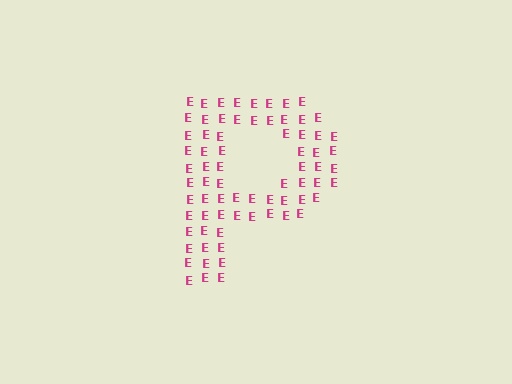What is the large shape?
The large shape is the letter P.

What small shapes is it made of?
It is made of small letter E's.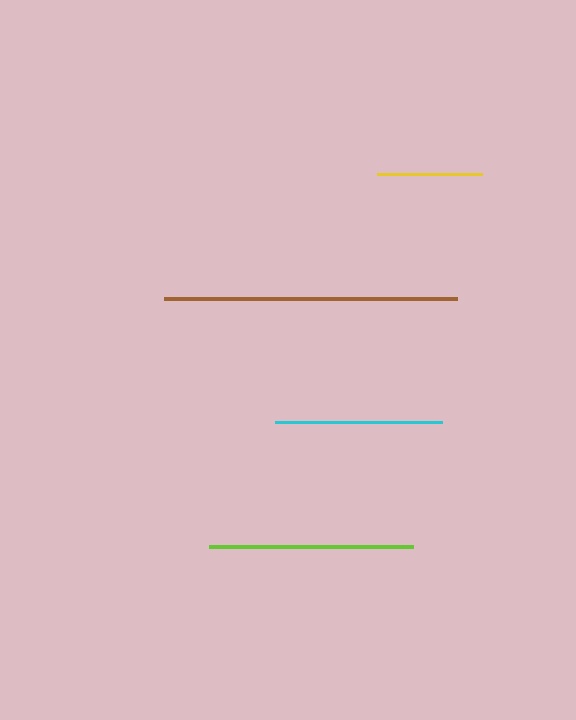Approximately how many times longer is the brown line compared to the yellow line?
The brown line is approximately 2.8 times the length of the yellow line.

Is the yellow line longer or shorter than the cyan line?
The cyan line is longer than the yellow line.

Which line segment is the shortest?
The yellow line is the shortest at approximately 105 pixels.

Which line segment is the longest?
The brown line is the longest at approximately 292 pixels.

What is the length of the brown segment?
The brown segment is approximately 292 pixels long.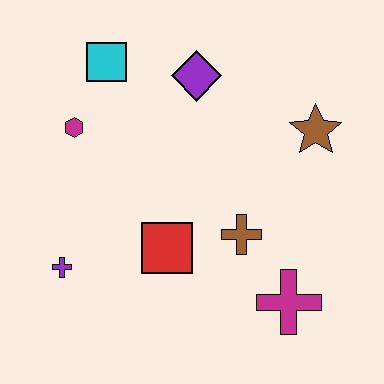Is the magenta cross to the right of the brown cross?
Yes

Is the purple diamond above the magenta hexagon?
Yes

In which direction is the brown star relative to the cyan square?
The brown star is to the right of the cyan square.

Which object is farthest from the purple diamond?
The magenta cross is farthest from the purple diamond.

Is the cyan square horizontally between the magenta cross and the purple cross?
Yes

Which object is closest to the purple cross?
The red square is closest to the purple cross.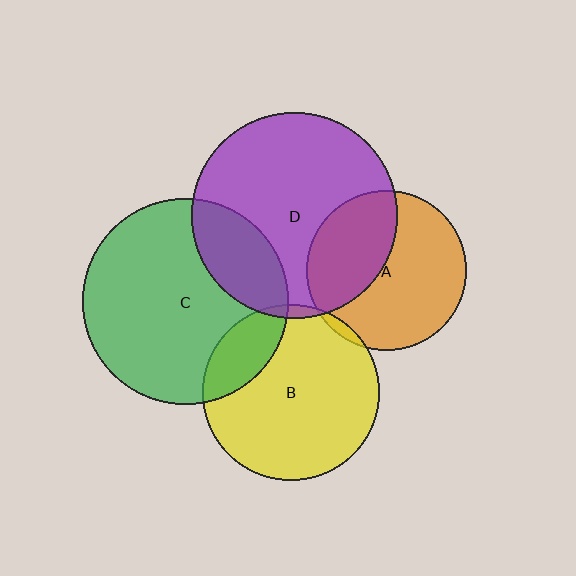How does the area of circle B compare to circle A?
Approximately 1.2 times.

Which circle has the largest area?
Circle C (green).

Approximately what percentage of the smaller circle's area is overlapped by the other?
Approximately 40%.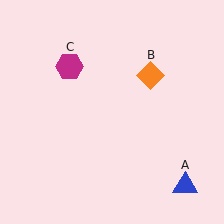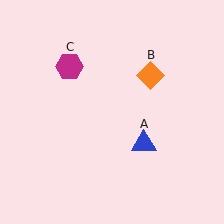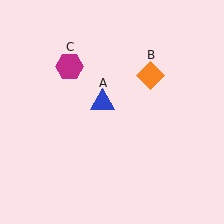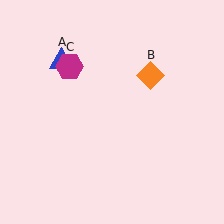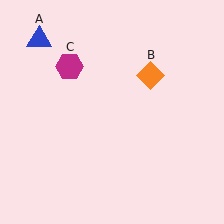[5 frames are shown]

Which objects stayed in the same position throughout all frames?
Orange diamond (object B) and magenta hexagon (object C) remained stationary.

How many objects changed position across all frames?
1 object changed position: blue triangle (object A).